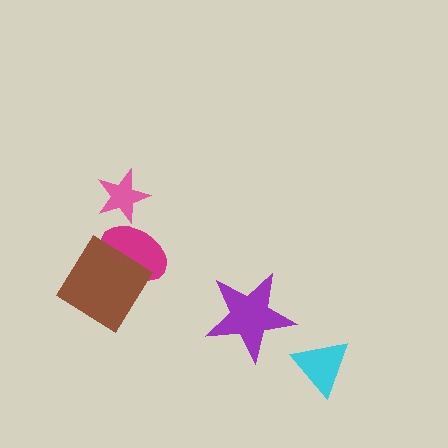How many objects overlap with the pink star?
1 object overlaps with the pink star.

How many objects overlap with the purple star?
0 objects overlap with the purple star.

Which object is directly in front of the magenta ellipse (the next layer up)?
The pink star is directly in front of the magenta ellipse.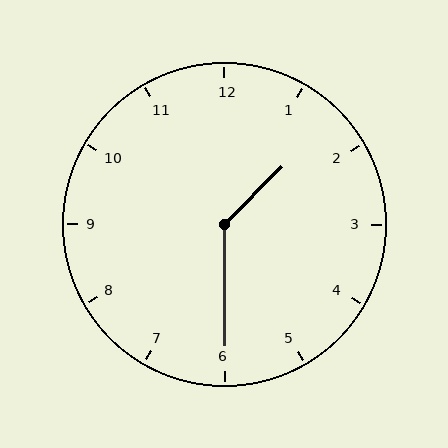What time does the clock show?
1:30.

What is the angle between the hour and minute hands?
Approximately 135 degrees.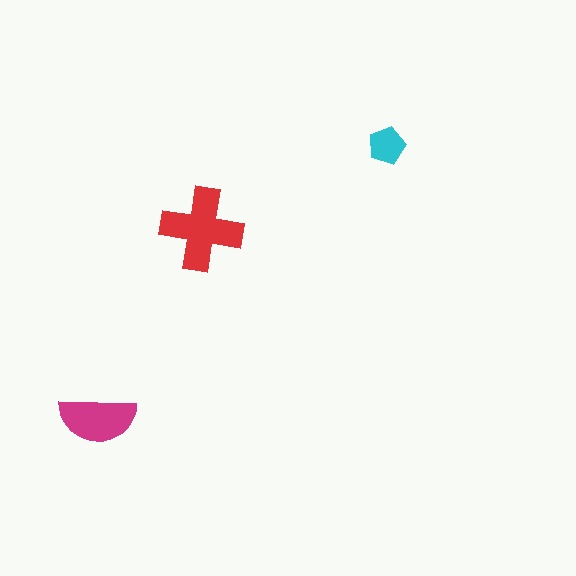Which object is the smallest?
The cyan pentagon.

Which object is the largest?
The red cross.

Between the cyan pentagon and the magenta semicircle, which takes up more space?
The magenta semicircle.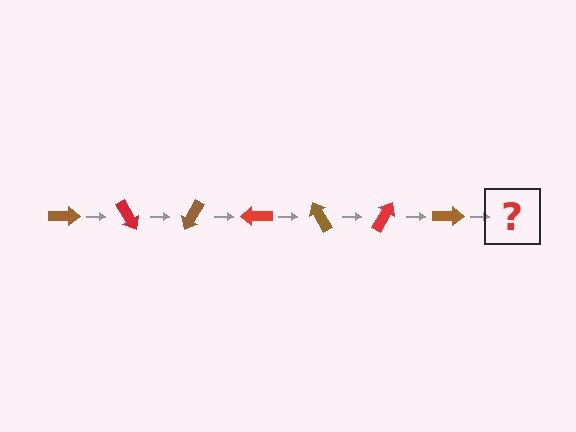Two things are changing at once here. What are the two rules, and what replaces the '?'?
The two rules are that it rotates 60 degrees each step and the color cycles through brown and red. The '?' should be a red arrow, rotated 420 degrees from the start.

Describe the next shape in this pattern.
It should be a red arrow, rotated 420 degrees from the start.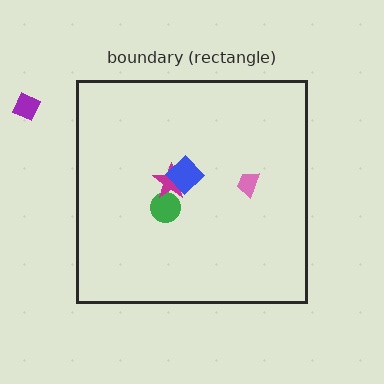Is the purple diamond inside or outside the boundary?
Outside.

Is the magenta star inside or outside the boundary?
Inside.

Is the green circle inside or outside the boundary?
Inside.